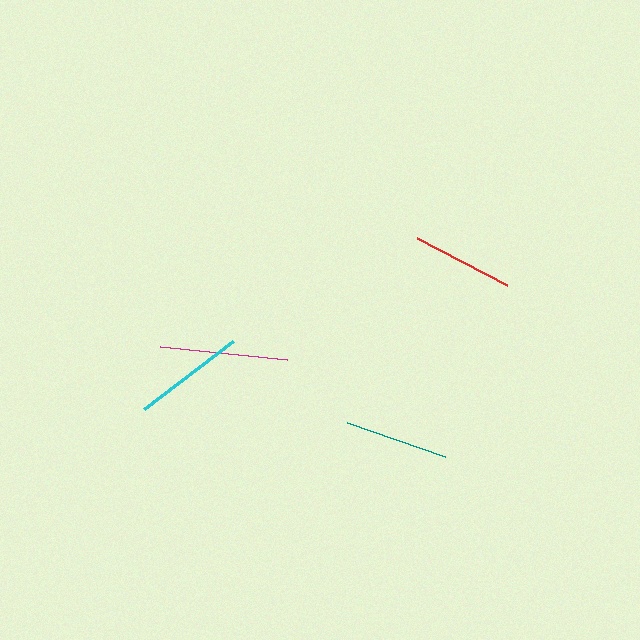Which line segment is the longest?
The magenta line is the longest at approximately 127 pixels.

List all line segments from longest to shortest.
From longest to shortest: magenta, cyan, teal, red.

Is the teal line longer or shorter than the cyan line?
The cyan line is longer than the teal line.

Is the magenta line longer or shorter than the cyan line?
The magenta line is longer than the cyan line.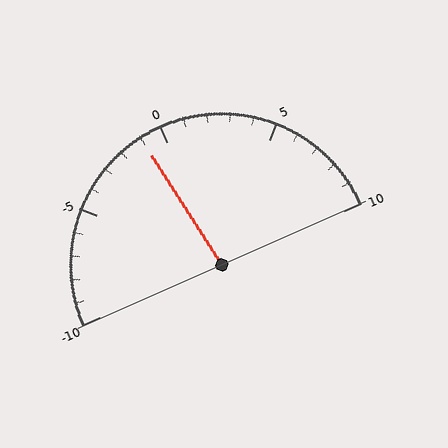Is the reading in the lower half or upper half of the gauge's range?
The reading is in the lower half of the range (-10 to 10).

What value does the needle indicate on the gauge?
The needle indicates approximately -1.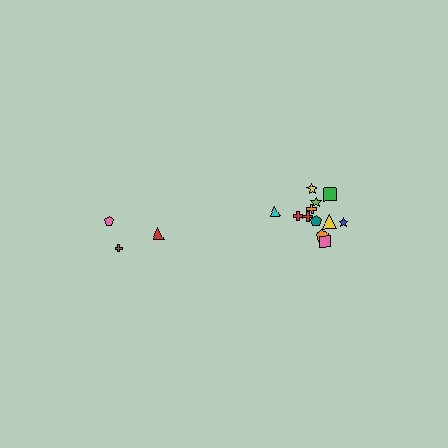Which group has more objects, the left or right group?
The right group.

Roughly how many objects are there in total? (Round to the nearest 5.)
Roughly 15 objects in total.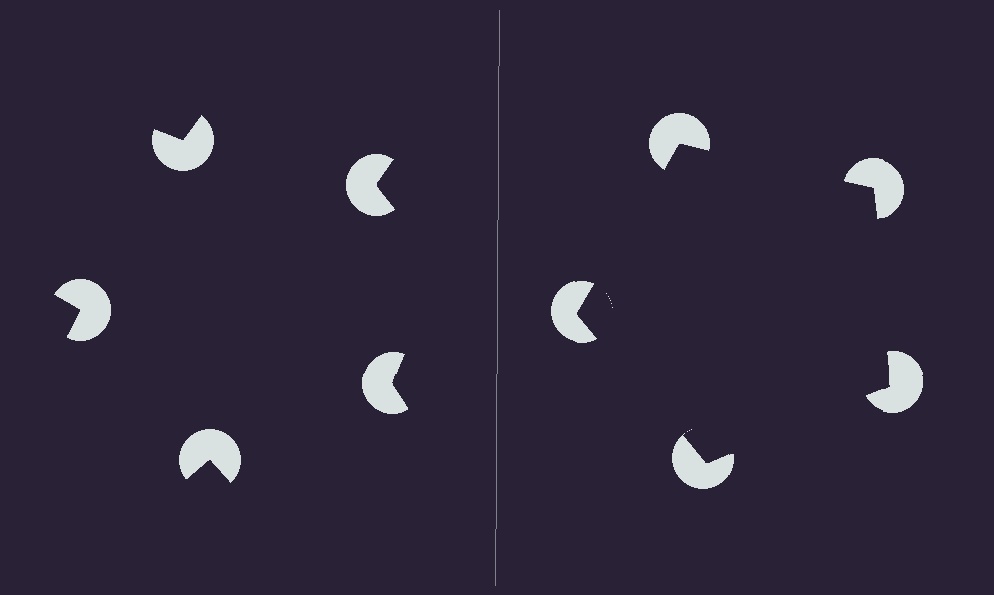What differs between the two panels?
The pac-man discs are positioned identically on both sides; only the wedge orientations differ. On the right they align to a pentagon; on the left they are misaligned.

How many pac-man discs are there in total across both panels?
10 — 5 on each side.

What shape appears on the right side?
An illusory pentagon.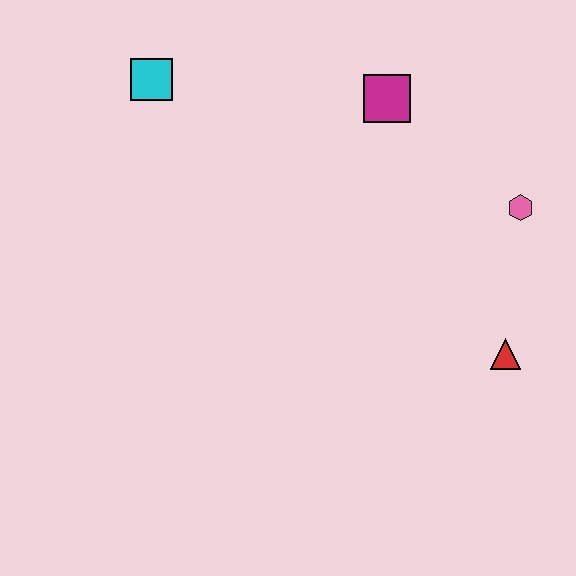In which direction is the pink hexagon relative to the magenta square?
The pink hexagon is to the right of the magenta square.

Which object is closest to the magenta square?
The pink hexagon is closest to the magenta square.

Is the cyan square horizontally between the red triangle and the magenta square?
No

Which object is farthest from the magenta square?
The red triangle is farthest from the magenta square.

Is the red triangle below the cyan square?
Yes